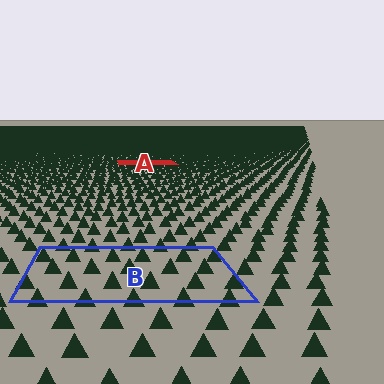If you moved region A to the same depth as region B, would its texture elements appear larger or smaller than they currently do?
They would appear larger. At a closer depth, the same texture elements are projected at a bigger on-screen size.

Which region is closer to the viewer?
Region B is closer. The texture elements there are larger and more spread out.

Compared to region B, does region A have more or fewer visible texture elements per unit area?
Region A has more texture elements per unit area — they are packed more densely because it is farther away.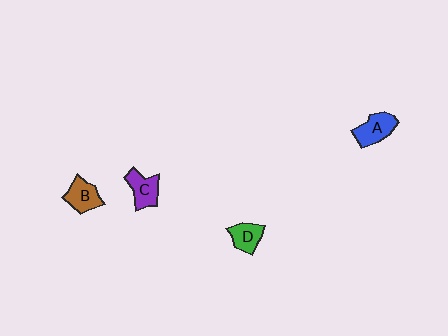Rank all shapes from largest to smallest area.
From largest to smallest: A (blue), C (purple), B (brown), D (green).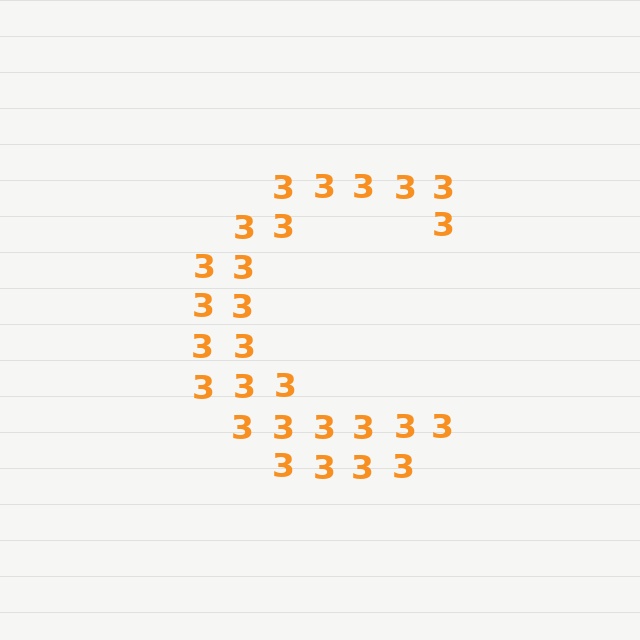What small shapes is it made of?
It is made of small digit 3's.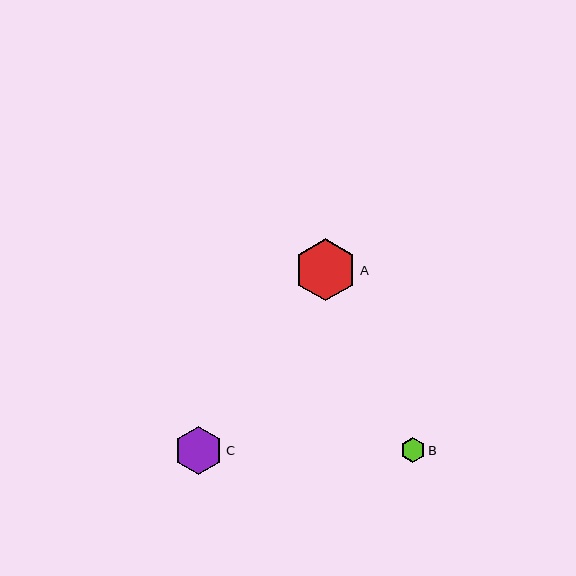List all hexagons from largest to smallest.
From largest to smallest: A, C, B.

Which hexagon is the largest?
Hexagon A is the largest with a size of approximately 62 pixels.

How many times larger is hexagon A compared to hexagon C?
Hexagon A is approximately 1.3 times the size of hexagon C.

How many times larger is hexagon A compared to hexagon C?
Hexagon A is approximately 1.3 times the size of hexagon C.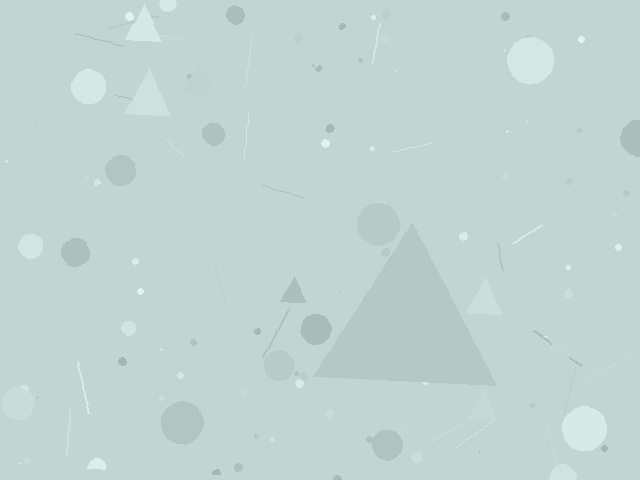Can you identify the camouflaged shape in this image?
The camouflaged shape is a triangle.